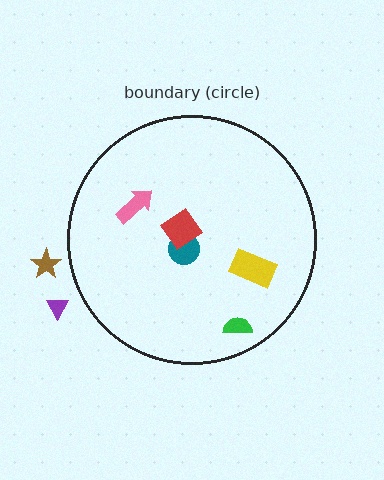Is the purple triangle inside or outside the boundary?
Outside.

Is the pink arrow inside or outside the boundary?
Inside.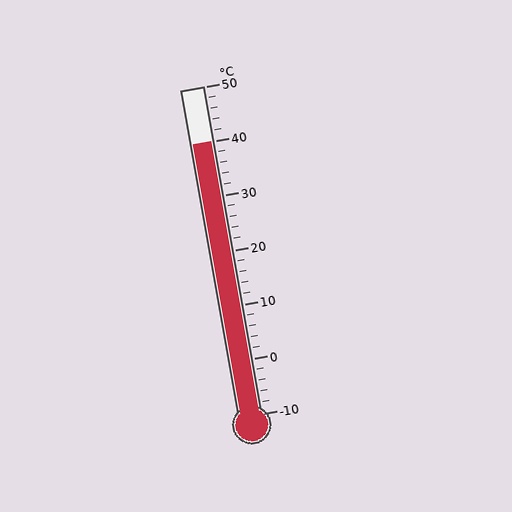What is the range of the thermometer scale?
The thermometer scale ranges from -10°C to 50°C.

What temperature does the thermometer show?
The thermometer shows approximately 40°C.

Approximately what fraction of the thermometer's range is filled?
The thermometer is filled to approximately 85% of its range.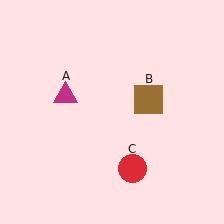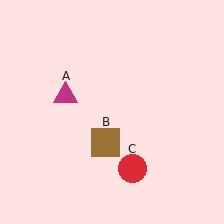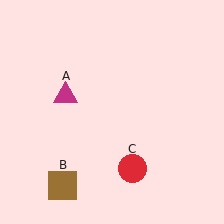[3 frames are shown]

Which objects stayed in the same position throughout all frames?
Magenta triangle (object A) and red circle (object C) remained stationary.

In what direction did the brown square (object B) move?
The brown square (object B) moved down and to the left.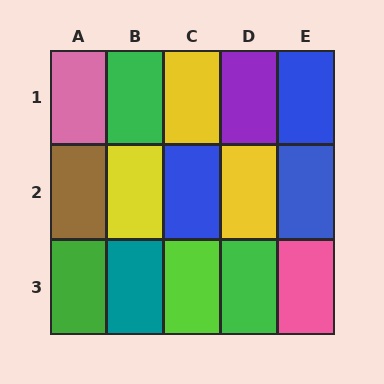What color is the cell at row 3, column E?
Pink.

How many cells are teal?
1 cell is teal.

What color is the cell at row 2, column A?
Brown.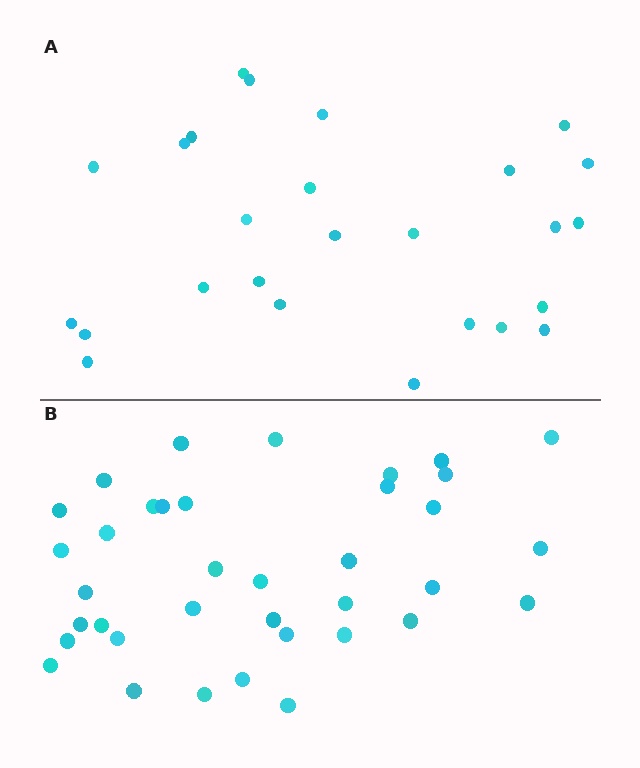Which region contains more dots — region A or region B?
Region B (the bottom region) has more dots.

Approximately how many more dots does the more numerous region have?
Region B has roughly 12 or so more dots than region A.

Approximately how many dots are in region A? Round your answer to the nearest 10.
About 30 dots. (The exact count is 26, which rounds to 30.)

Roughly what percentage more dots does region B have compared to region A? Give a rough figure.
About 40% more.